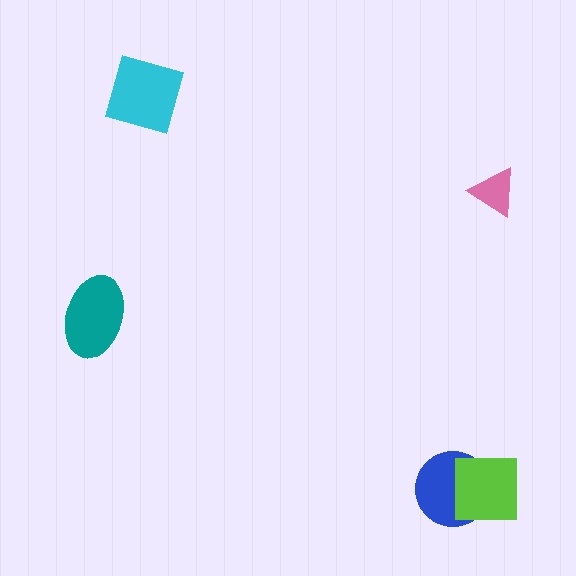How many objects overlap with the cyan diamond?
0 objects overlap with the cyan diamond.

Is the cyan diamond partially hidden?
No, no other shape covers it.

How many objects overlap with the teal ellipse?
0 objects overlap with the teal ellipse.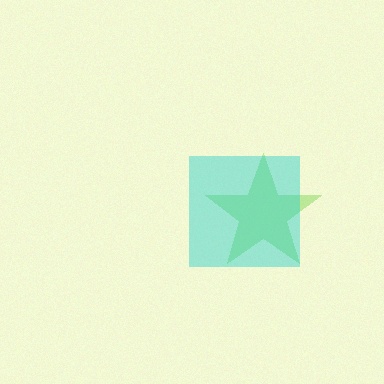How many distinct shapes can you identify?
There are 2 distinct shapes: a lime star, a cyan square.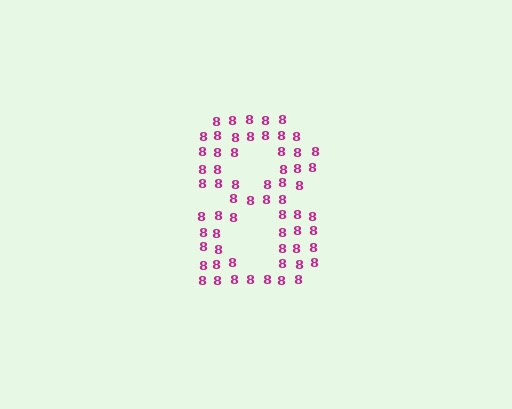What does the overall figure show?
The overall figure shows the digit 8.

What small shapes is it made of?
It is made of small digit 8's.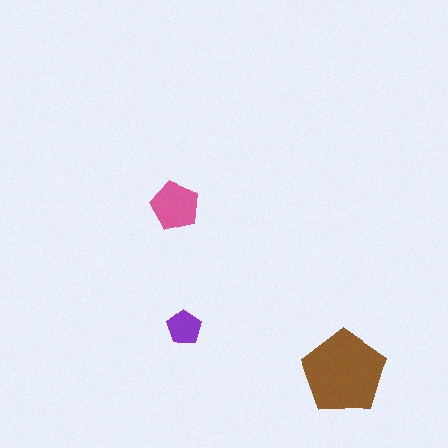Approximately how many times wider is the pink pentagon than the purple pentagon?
About 1.5 times wider.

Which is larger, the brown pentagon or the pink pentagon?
The brown one.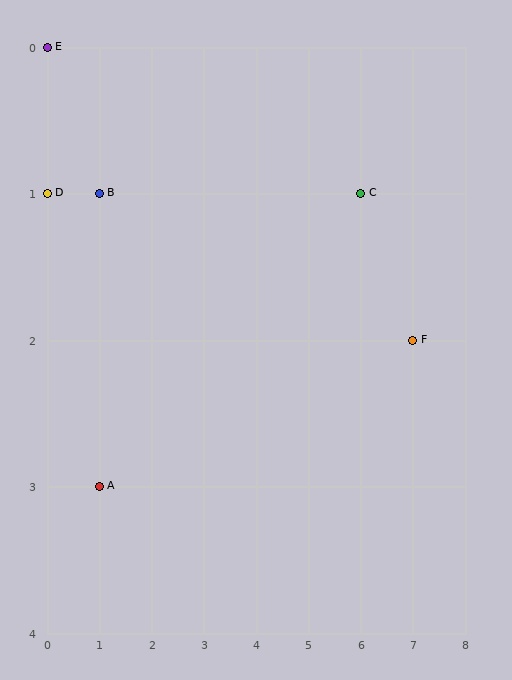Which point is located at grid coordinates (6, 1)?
Point C is at (6, 1).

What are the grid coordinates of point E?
Point E is at grid coordinates (0, 0).